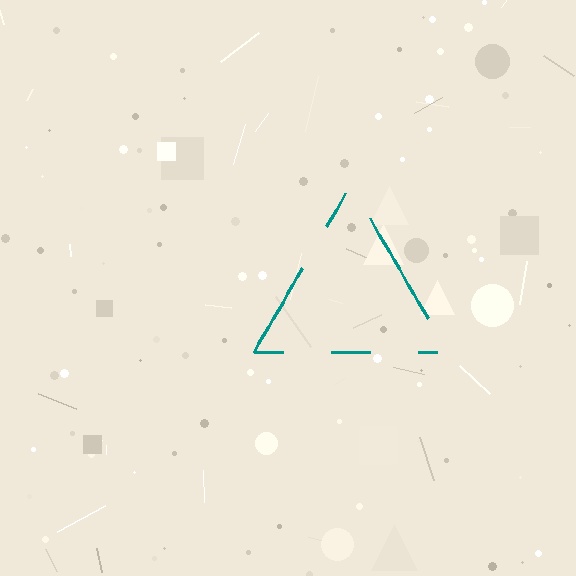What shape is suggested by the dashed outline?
The dashed outline suggests a triangle.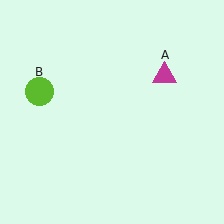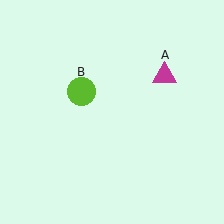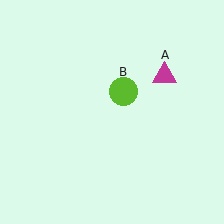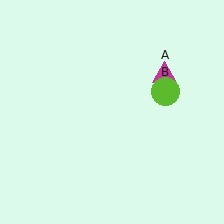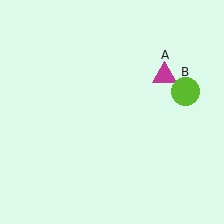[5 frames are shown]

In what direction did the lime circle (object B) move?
The lime circle (object B) moved right.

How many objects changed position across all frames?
1 object changed position: lime circle (object B).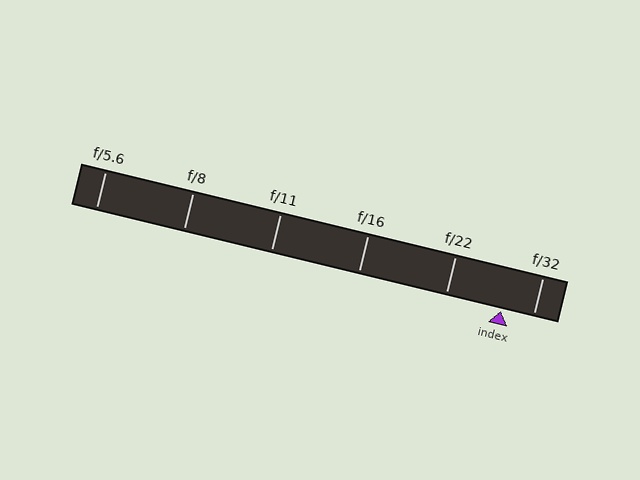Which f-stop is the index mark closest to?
The index mark is closest to f/32.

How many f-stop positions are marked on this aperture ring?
There are 6 f-stop positions marked.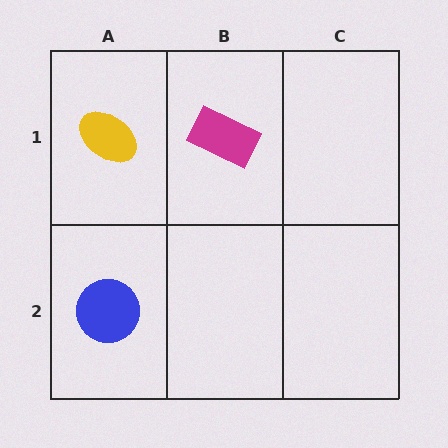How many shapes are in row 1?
2 shapes.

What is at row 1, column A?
A yellow ellipse.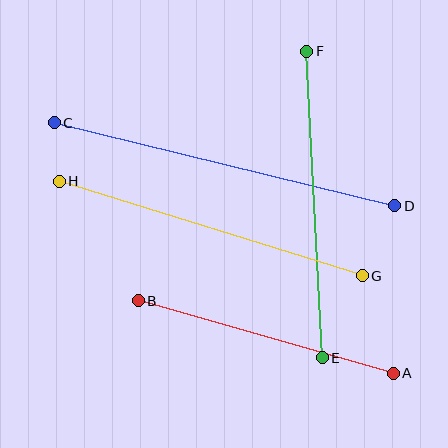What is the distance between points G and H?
The distance is approximately 317 pixels.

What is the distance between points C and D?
The distance is approximately 350 pixels.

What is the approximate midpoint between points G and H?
The midpoint is at approximately (211, 228) pixels.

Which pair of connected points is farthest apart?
Points C and D are farthest apart.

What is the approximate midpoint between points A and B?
The midpoint is at approximately (266, 337) pixels.